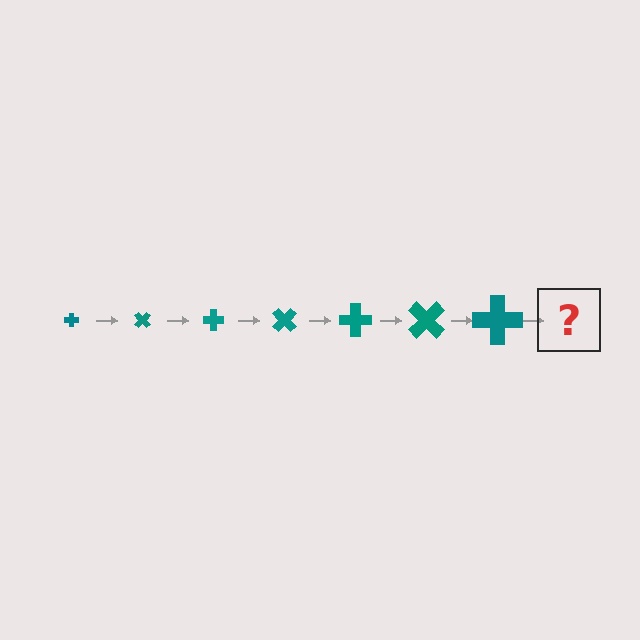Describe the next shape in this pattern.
It should be a cross, larger than the previous one and rotated 315 degrees from the start.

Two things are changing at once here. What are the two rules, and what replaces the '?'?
The two rules are that the cross grows larger each step and it rotates 45 degrees each step. The '?' should be a cross, larger than the previous one and rotated 315 degrees from the start.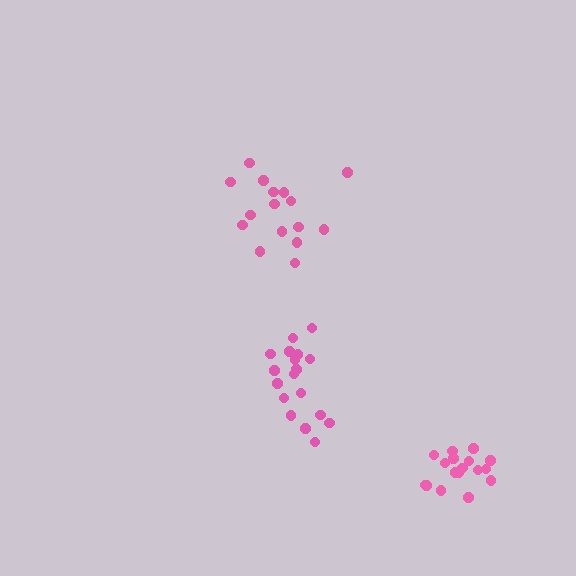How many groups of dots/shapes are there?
There are 3 groups.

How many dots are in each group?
Group 1: 16 dots, Group 2: 18 dots, Group 3: 17 dots (51 total).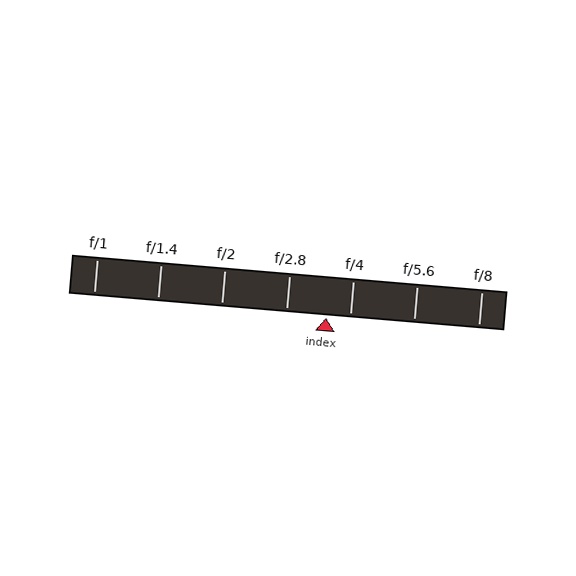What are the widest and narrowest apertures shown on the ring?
The widest aperture shown is f/1 and the narrowest is f/8.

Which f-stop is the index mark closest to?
The index mark is closest to f/4.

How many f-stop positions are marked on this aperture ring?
There are 7 f-stop positions marked.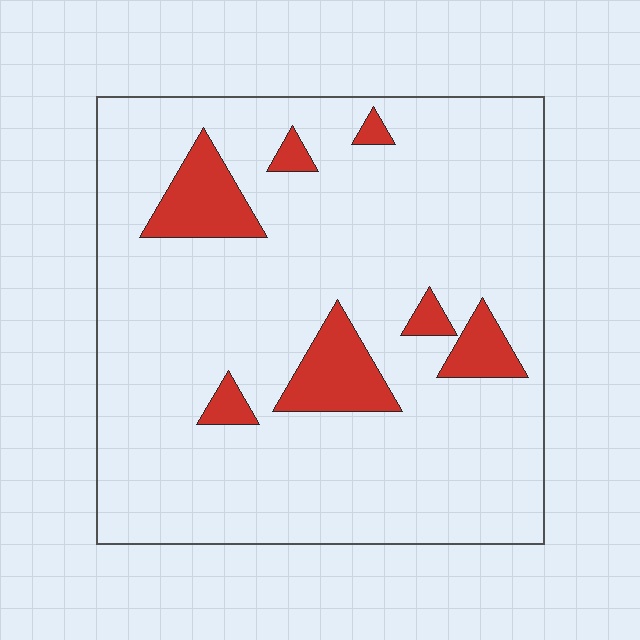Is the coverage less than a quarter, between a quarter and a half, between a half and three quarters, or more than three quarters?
Less than a quarter.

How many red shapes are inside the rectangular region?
7.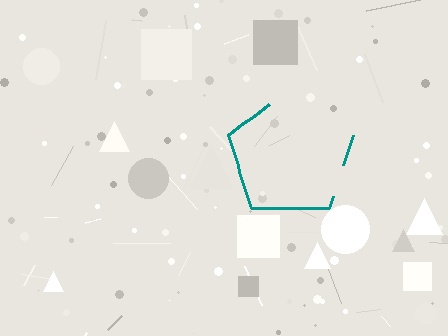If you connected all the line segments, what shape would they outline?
They would outline a pentagon.